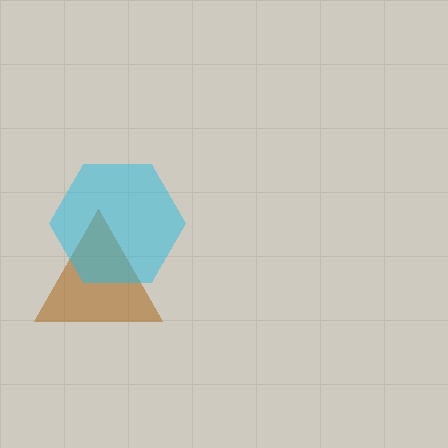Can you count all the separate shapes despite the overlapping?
Yes, there are 2 separate shapes.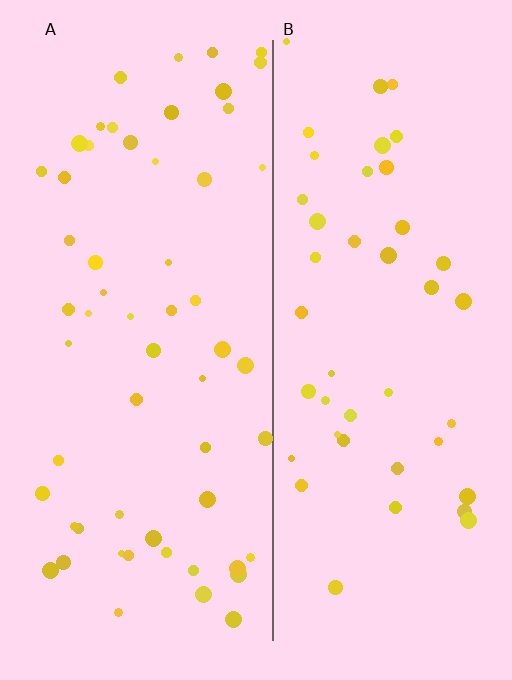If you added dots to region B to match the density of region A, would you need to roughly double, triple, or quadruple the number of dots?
Approximately double.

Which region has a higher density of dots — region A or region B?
A (the left).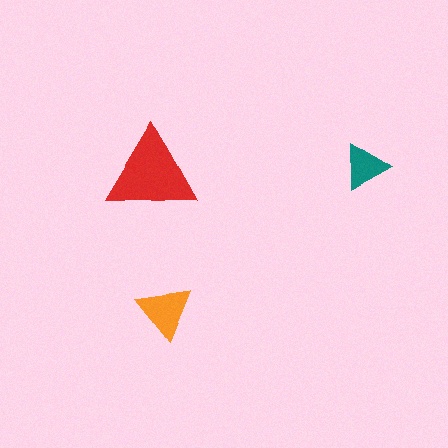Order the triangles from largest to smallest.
the red one, the orange one, the teal one.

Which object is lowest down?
The orange triangle is bottommost.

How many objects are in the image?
There are 3 objects in the image.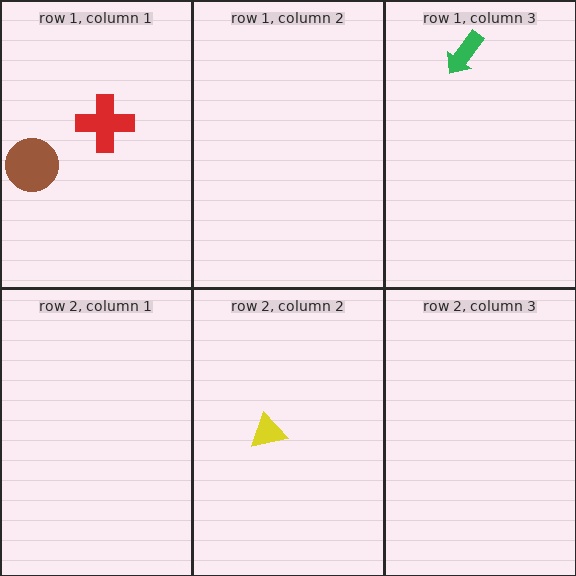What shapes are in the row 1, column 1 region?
The red cross, the brown circle.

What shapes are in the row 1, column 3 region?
The green arrow.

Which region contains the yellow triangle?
The row 2, column 2 region.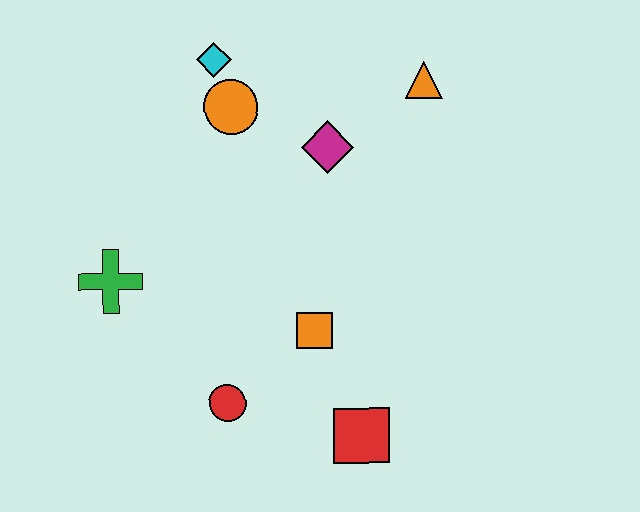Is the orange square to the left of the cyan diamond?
No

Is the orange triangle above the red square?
Yes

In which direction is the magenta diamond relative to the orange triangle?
The magenta diamond is to the left of the orange triangle.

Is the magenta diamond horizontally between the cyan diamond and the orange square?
No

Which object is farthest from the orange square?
The cyan diamond is farthest from the orange square.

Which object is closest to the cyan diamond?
The orange circle is closest to the cyan diamond.